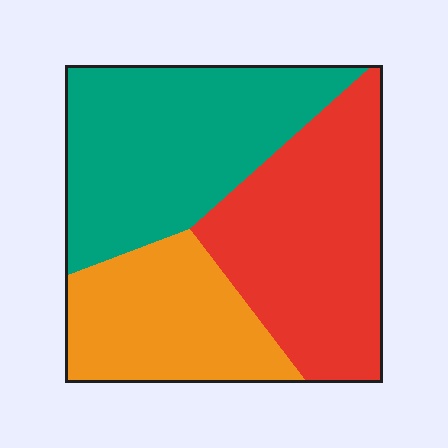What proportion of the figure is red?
Red covers about 35% of the figure.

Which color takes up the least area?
Orange, at roughly 25%.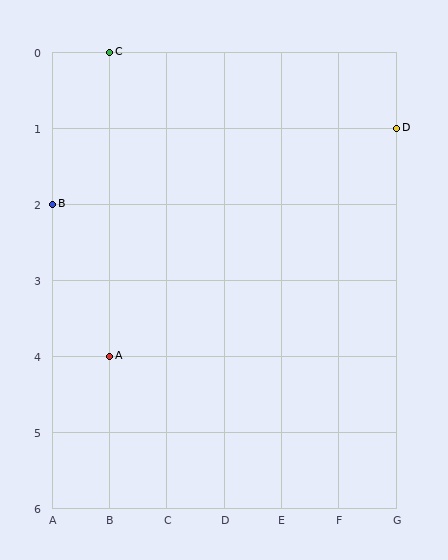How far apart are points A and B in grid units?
Points A and B are 1 column and 2 rows apart (about 2.2 grid units diagonally).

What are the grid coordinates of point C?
Point C is at grid coordinates (B, 0).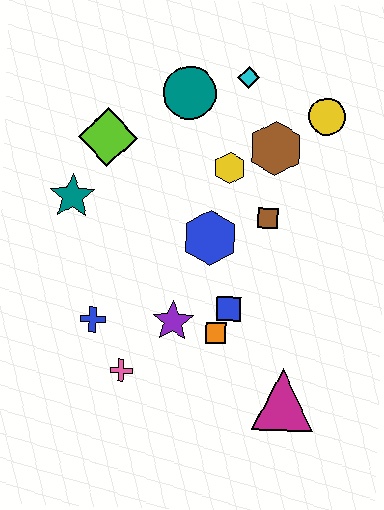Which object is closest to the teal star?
The lime diamond is closest to the teal star.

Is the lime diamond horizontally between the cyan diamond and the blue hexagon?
No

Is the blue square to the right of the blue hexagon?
Yes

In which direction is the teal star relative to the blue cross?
The teal star is above the blue cross.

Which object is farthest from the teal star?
The magenta triangle is farthest from the teal star.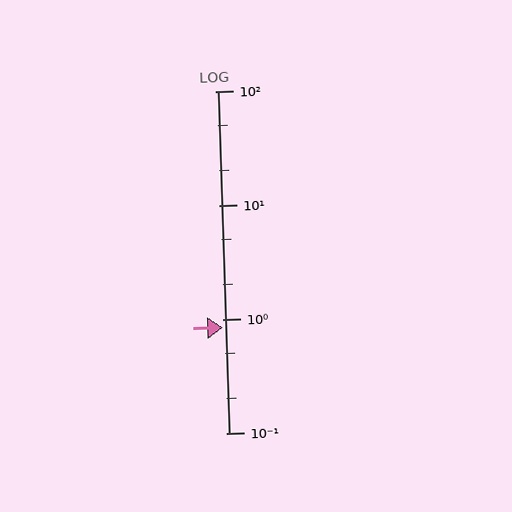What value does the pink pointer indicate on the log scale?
The pointer indicates approximately 0.84.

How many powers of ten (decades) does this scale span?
The scale spans 3 decades, from 0.1 to 100.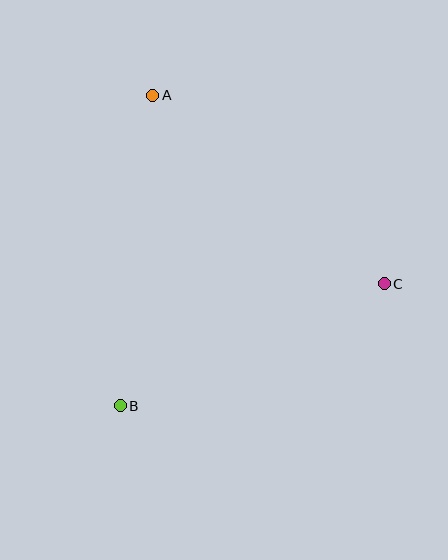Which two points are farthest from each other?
Points A and B are farthest from each other.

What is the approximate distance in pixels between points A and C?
The distance between A and C is approximately 299 pixels.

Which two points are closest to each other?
Points B and C are closest to each other.